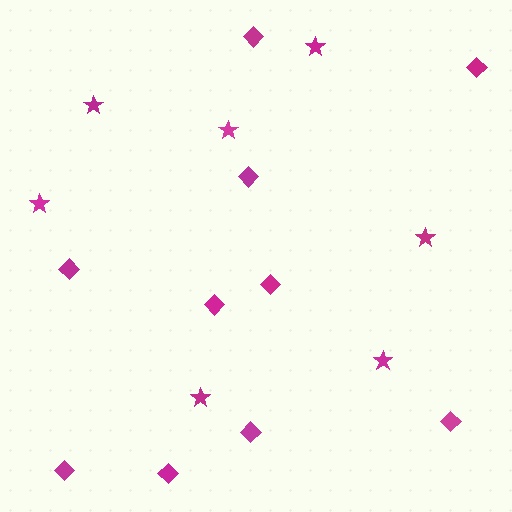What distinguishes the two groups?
There are 2 groups: one group of stars (7) and one group of diamonds (10).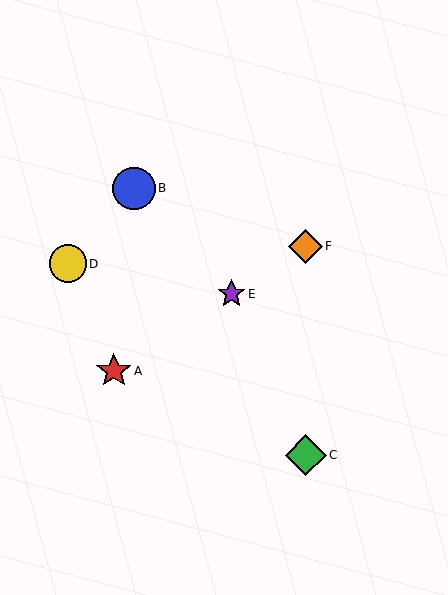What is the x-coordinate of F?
Object F is at x≈306.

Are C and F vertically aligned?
Yes, both are at x≈306.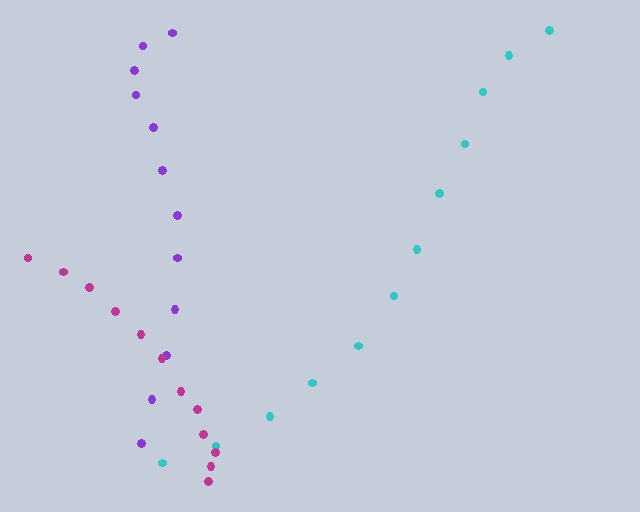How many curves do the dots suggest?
There are 3 distinct paths.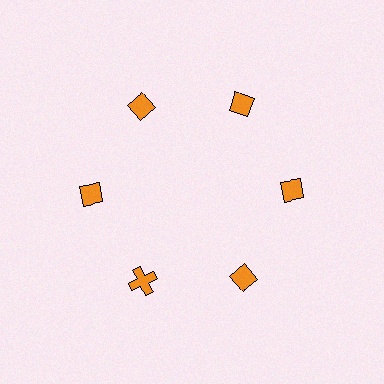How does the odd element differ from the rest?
It has a different shape: cross instead of diamond.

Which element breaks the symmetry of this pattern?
The orange cross at roughly the 7 o'clock position breaks the symmetry. All other shapes are orange diamonds.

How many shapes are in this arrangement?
There are 6 shapes arranged in a ring pattern.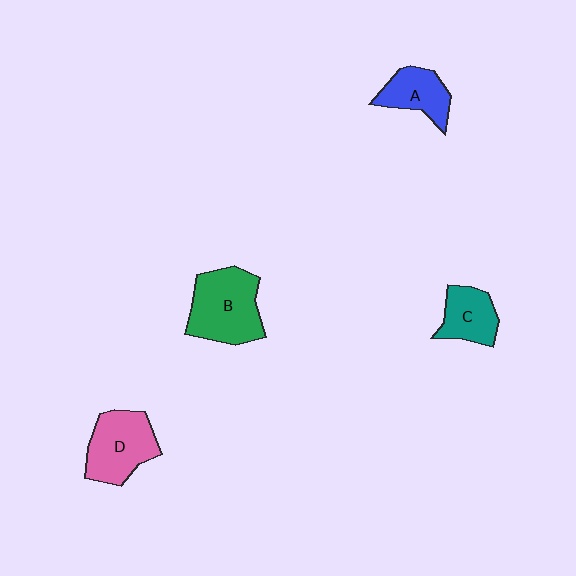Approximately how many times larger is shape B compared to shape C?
Approximately 1.7 times.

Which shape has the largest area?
Shape B (green).